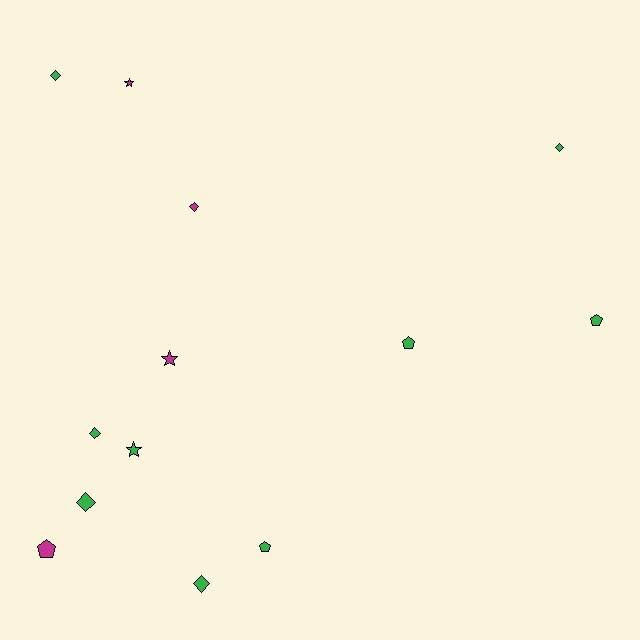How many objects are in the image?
There are 13 objects.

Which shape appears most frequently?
Diamond, with 6 objects.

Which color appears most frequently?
Green, with 9 objects.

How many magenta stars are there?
There are 2 magenta stars.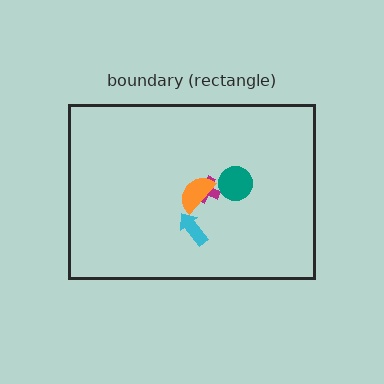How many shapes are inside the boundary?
4 inside, 0 outside.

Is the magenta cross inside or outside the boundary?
Inside.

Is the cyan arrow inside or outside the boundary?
Inside.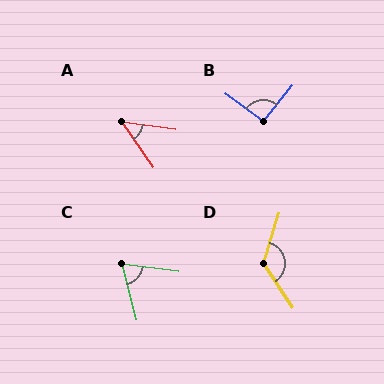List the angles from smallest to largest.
A (48°), C (68°), B (92°), D (130°).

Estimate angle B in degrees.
Approximately 92 degrees.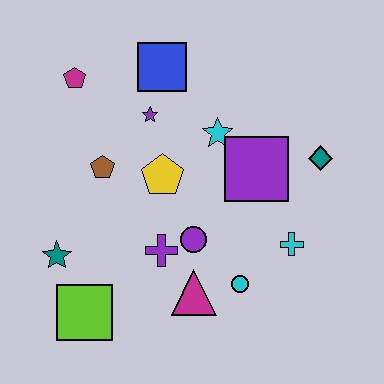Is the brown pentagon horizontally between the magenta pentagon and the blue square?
Yes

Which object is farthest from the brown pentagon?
The teal diamond is farthest from the brown pentagon.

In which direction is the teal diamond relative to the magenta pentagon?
The teal diamond is to the right of the magenta pentagon.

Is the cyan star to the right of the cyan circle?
No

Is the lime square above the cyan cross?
No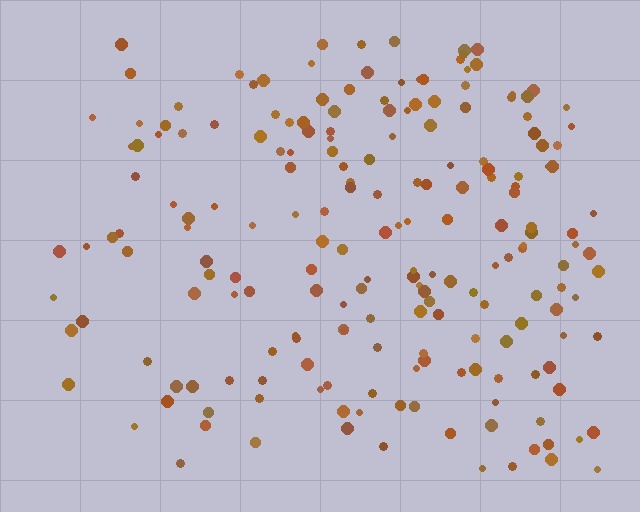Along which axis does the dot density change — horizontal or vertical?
Horizontal.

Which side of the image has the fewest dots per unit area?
The left.